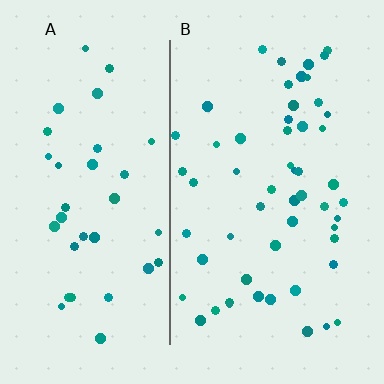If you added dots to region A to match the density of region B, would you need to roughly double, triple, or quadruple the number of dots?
Approximately double.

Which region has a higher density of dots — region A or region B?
B (the right).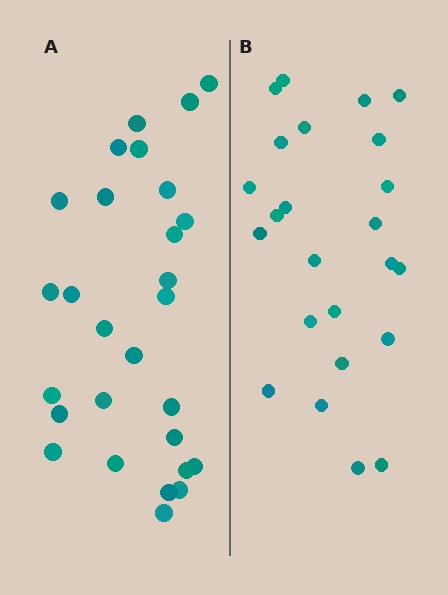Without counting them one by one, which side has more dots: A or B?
Region A (the left region) has more dots.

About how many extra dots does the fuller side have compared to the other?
Region A has about 4 more dots than region B.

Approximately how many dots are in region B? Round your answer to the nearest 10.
About 20 dots. (The exact count is 24, which rounds to 20.)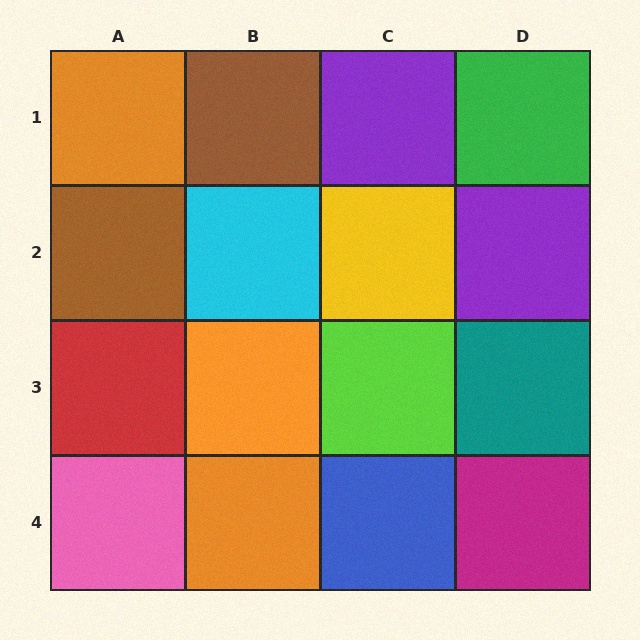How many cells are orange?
3 cells are orange.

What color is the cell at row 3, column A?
Red.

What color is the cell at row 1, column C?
Purple.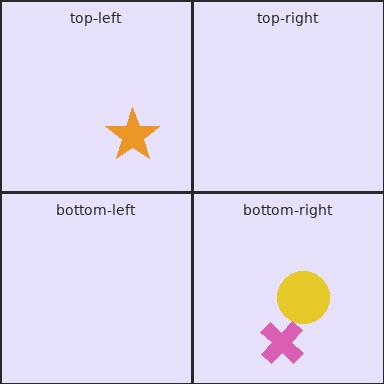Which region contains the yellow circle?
The bottom-right region.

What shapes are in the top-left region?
The orange star.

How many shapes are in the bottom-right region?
2.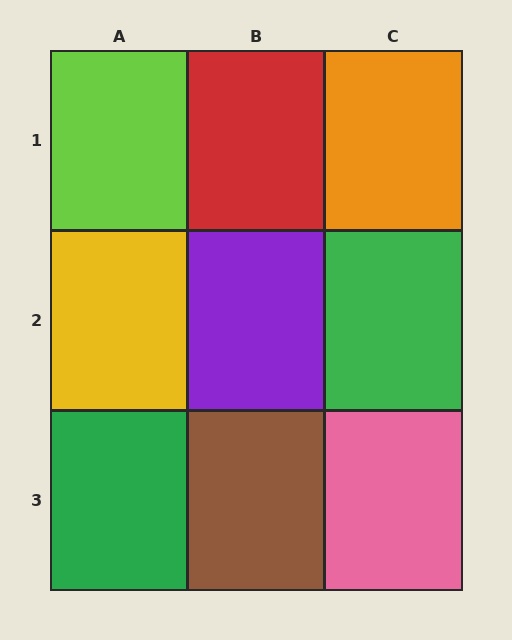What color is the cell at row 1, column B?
Red.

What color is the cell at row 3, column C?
Pink.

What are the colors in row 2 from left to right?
Yellow, purple, green.